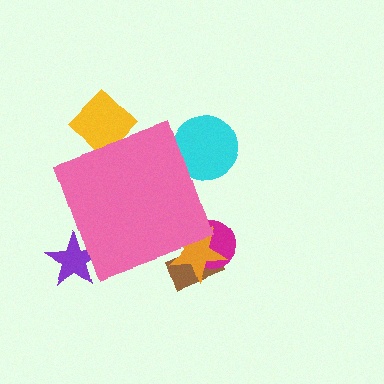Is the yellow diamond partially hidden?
Yes, the yellow diamond is partially hidden behind the pink diamond.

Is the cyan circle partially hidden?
Yes, the cyan circle is partially hidden behind the pink diamond.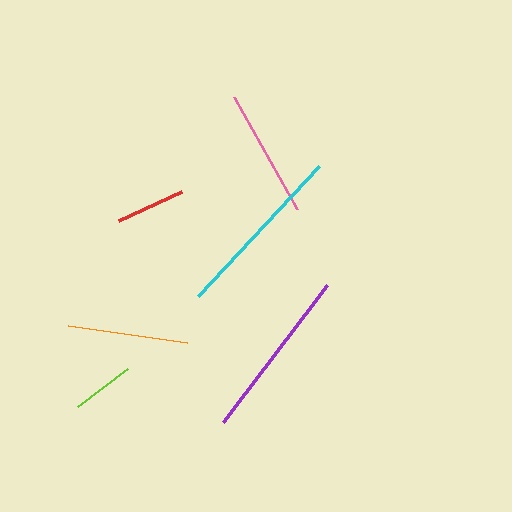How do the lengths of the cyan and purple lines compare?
The cyan and purple lines are approximately the same length.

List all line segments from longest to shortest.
From longest to shortest: cyan, purple, pink, orange, red, lime.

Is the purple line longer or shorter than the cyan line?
The cyan line is longer than the purple line.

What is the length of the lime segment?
The lime segment is approximately 63 pixels long.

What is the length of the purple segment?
The purple segment is approximately 172 pixels long.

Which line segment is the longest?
The cyan line is the longest at approximately 178 pixels.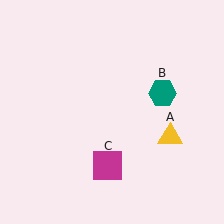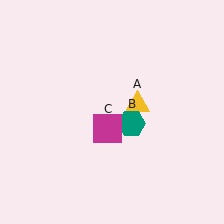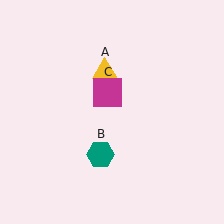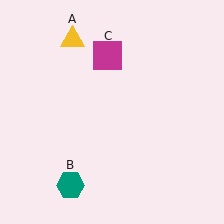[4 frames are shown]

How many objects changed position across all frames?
3 objects changed position: yellow triangle (object A), teal hexagon (object B), magenta square (object C).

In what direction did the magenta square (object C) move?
The magenta square (object C) moved up.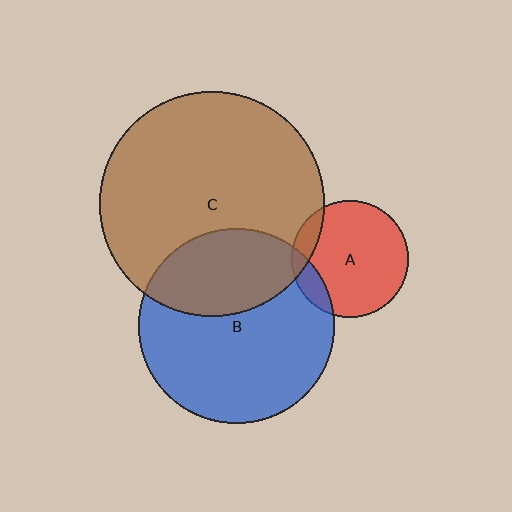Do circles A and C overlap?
Yes.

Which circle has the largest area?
Circle C (brown).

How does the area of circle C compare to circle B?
Approximately 1.3 times.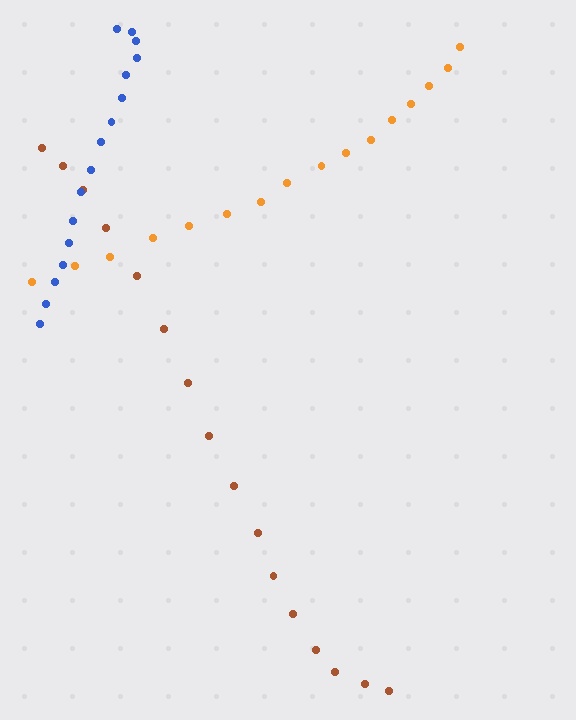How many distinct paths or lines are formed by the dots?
There are 3 distinct paths.